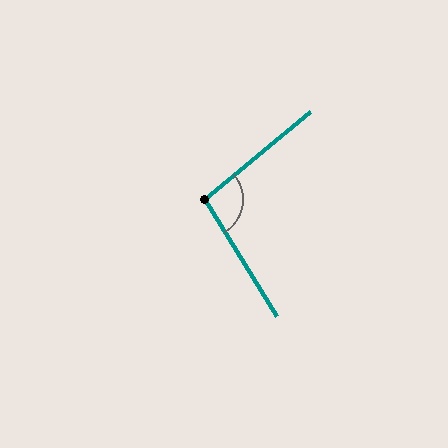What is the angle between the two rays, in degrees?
Approximately 98 degrees.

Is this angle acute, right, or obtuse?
It is obtuse.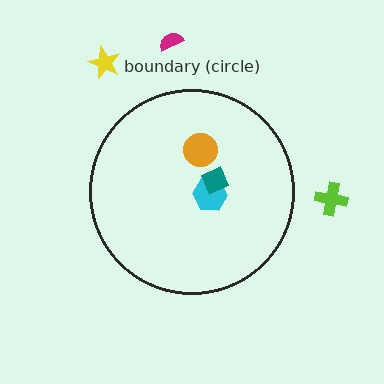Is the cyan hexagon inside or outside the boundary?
Inside.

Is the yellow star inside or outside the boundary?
Outside.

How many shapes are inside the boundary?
3 inside, 3 outside.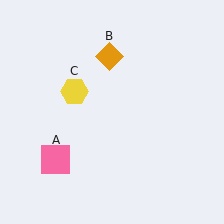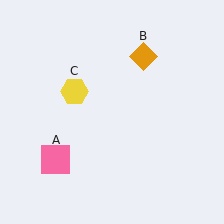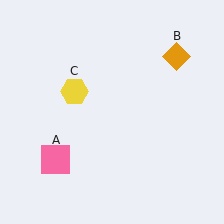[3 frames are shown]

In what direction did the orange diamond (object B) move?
The orange diamond (object B) moved right.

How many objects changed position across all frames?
1 object changed position: orange diamond (object B).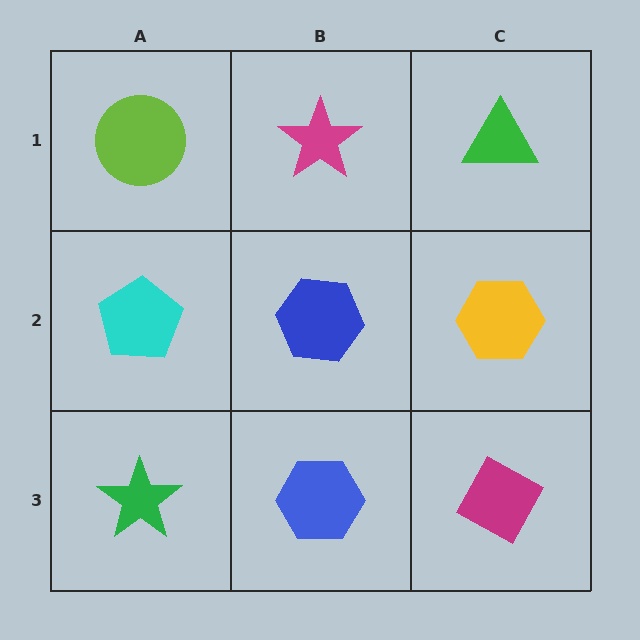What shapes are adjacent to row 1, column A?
A cyan pentagon (row 2, column A), a magenta star (row 1, column B).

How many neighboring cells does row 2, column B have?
4.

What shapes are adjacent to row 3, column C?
A yellow hexagon (row 2, column C), a blue hexagon (row 3, column B).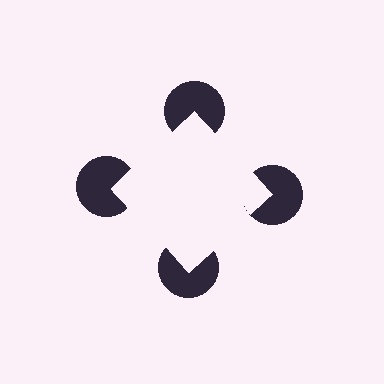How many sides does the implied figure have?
4 sides.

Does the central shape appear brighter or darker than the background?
It typically appears slightly brighter than the background, even though no actual brightness change is drawn.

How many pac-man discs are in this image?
There are 4 — one at each vertex of the illusory square.